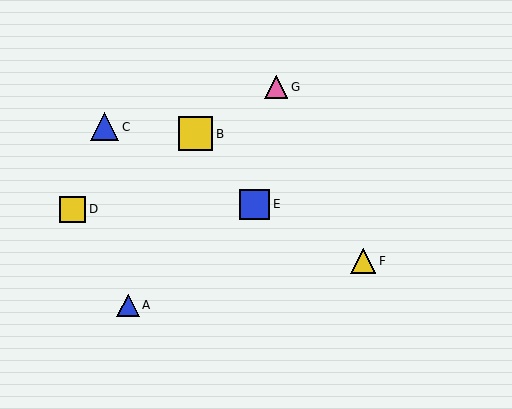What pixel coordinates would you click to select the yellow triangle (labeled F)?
Click at (363, 261) to select the yellow triangle F.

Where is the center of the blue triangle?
The center of the blue triangle is at (128, 305).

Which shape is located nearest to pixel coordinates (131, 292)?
The blue triangle (labeled A) at (128, 305) is nearest to that location.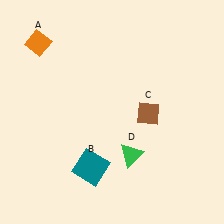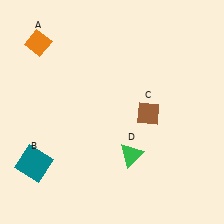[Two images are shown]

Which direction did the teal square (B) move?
The teal square (B) moved left.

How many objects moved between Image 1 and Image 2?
1 object moved between the two images.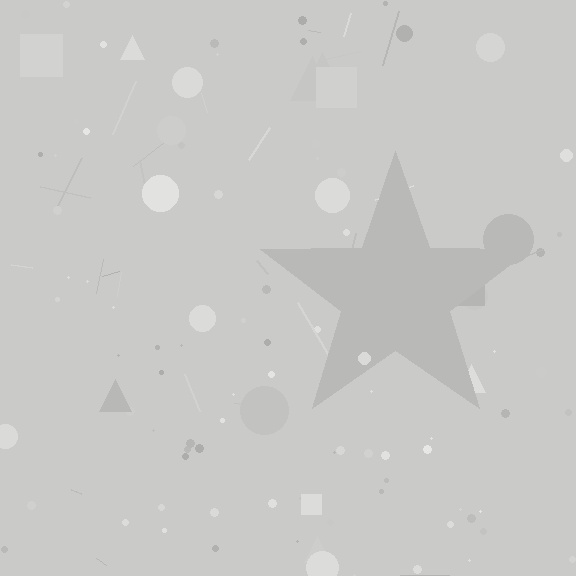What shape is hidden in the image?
A star is hidden in the image.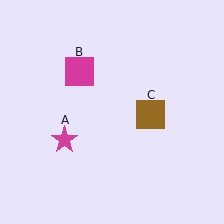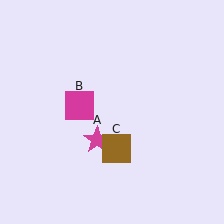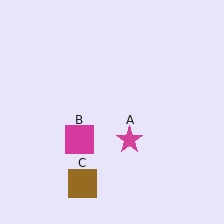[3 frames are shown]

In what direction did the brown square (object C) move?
The brown square (object C) moved down and to the left.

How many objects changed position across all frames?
3 objects changed position: magenta star (object A), magenta square (object B), brown square (object C).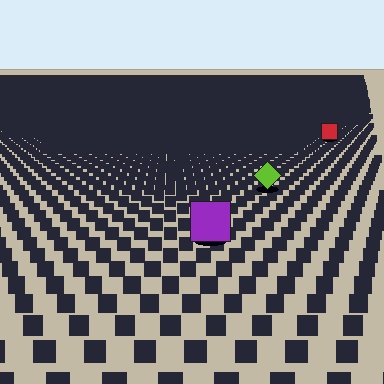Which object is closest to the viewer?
The purple square is closest. The texture marks near it are larger and more spread out.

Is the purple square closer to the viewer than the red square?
Yes. The purple square is closer — you can tell from the texture gradient: the ground texture is coarser near it.